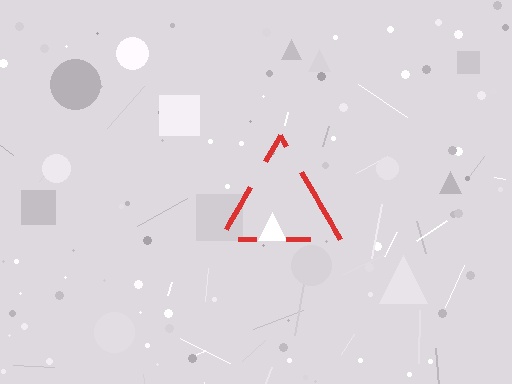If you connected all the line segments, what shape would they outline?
They would outline a triangle.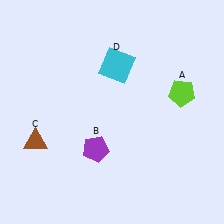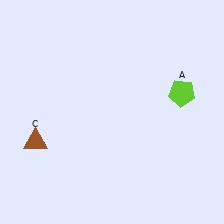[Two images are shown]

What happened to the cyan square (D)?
The cyan square (D) was removed in Image 2. It was in the top-right area of Image 1.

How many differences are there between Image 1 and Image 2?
There are 2 differences between the two images.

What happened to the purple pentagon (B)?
The purple pentagon (B) was removed in Image 2. It was in the bottom-left area of Image 1.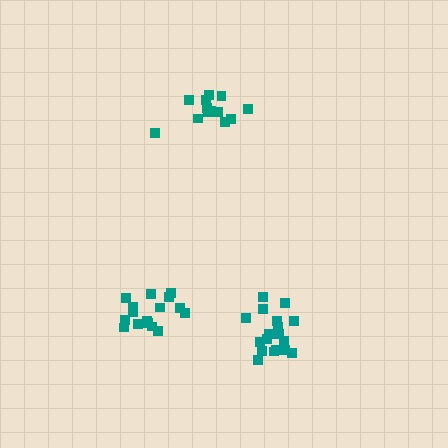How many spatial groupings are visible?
There are 3 spatial groupings.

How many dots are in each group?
Group 1: 16 dots, Group 2: 13 dots, Group 3: 19 dots (48 total).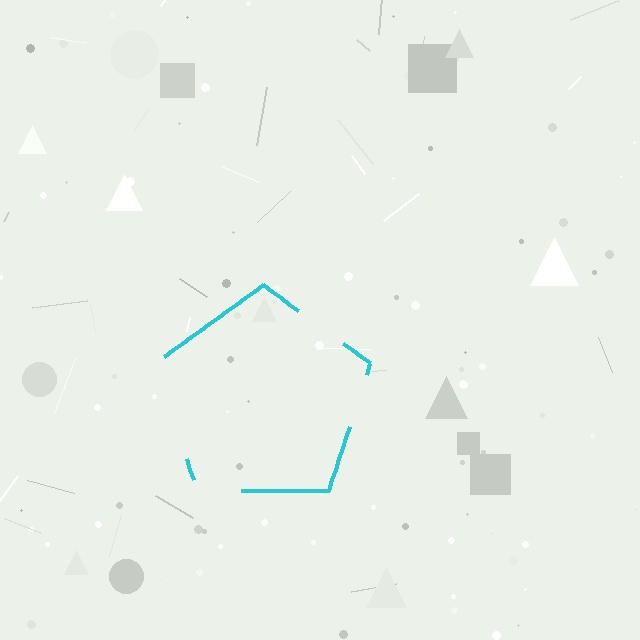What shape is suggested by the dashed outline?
The dashed outline suggests a pentagon.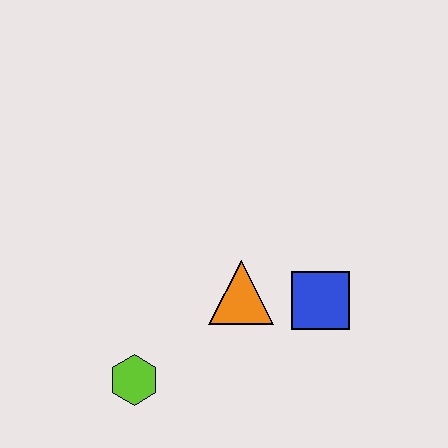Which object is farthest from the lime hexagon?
The blue square is farthest from the lime hexagon.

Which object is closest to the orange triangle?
The blue square is closest to the orange triangle.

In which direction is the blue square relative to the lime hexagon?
The blue square is to the right of the lime hexagon.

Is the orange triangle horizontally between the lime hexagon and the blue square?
Yes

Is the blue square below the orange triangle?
Yes